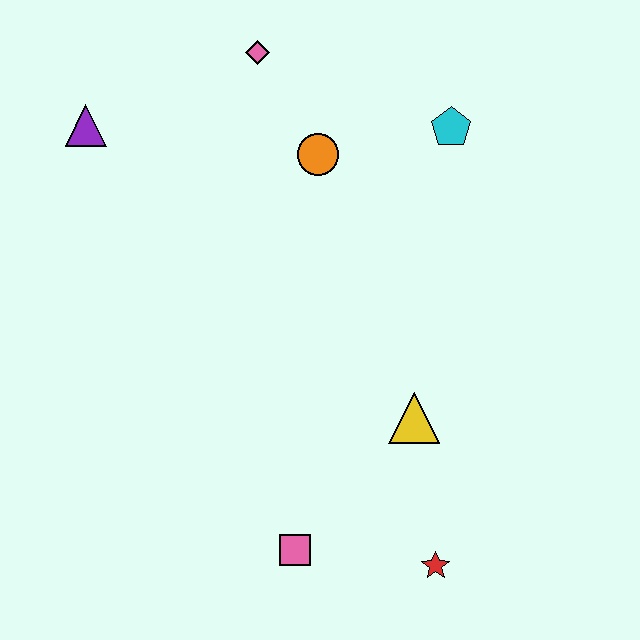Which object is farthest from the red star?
The purple triangle is farthest from the red star.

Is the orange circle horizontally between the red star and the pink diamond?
Yes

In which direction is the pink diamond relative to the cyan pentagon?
The pink diamond is to the left of the cyan pentagon.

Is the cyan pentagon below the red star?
No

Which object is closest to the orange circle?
The pink diamond is closest to the orange circle.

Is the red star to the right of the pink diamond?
Yes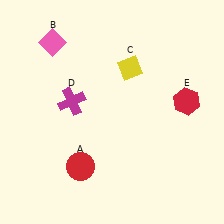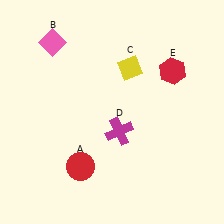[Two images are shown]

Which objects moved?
The objects that moved are: the magenta cross (D), the red hexagon (E).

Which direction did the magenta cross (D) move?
The magenta cross (D) moved right.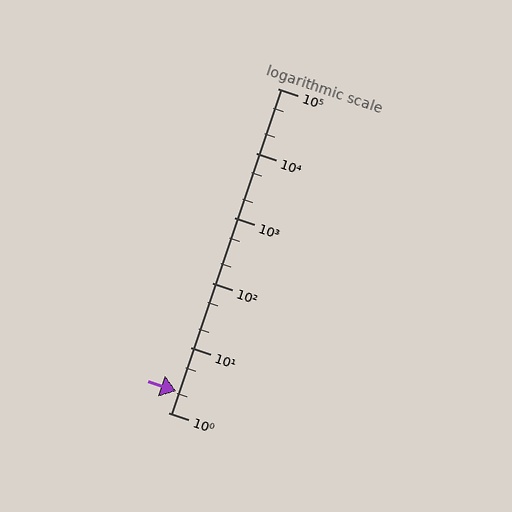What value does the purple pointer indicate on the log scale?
The pointer indicates approximately 2.1.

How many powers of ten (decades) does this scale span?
The scale spans 5 decades, from 1 to 100000.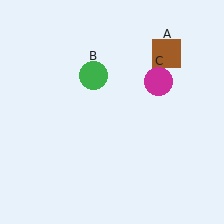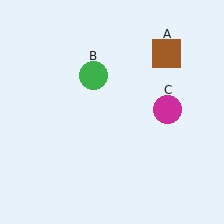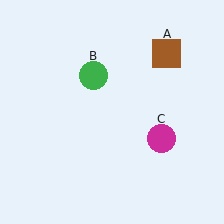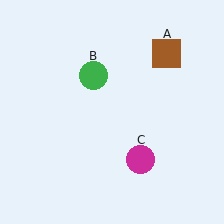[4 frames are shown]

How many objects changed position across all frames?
1 object changed position: magenta circle (object C).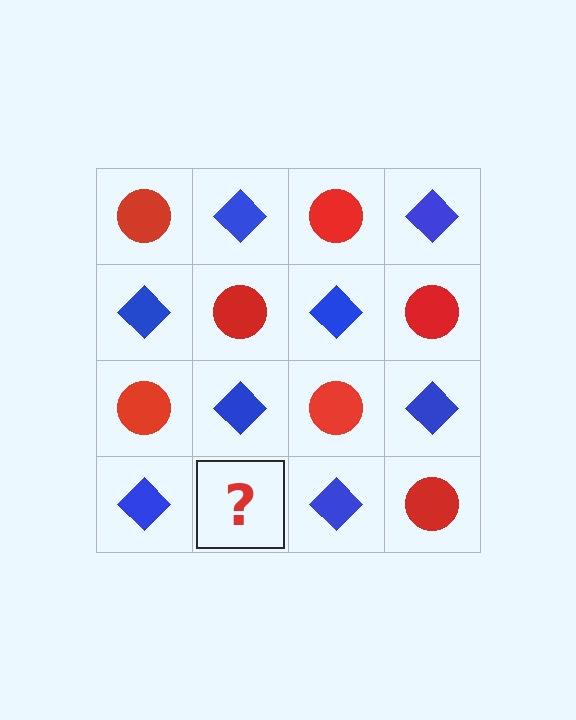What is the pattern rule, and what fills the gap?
The rule is that it alternates red circle and blue diamond in a checkerboard pattern. The gap should be filled with a red circle.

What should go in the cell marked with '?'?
The missing cell should contain a red circle.